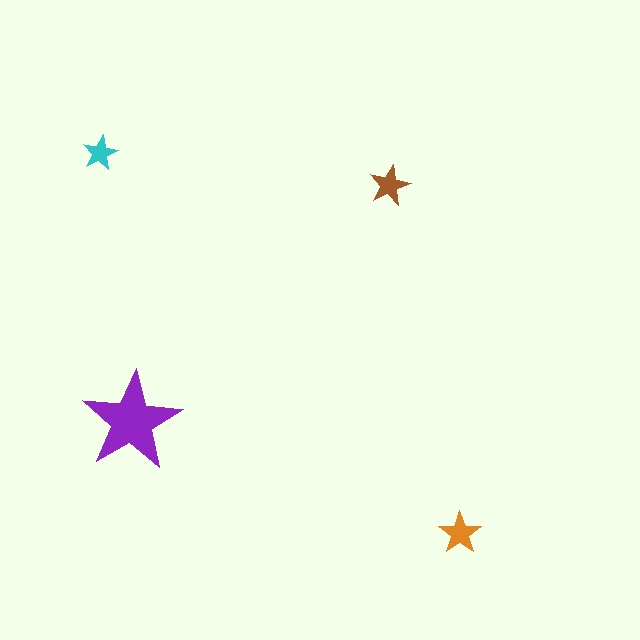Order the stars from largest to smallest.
the purple one, the orange one, the brown one, the cyan one.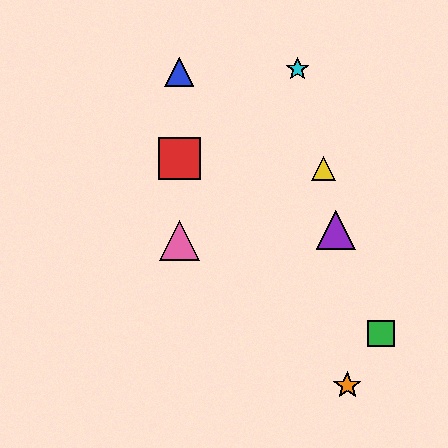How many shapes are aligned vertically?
3 shapes (the red square, the blue triangle, the pink triangle) are aligned vertically.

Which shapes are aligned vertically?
The red square, the blue triangle, the pink triangle are aligned vertically.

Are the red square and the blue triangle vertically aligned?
Yes, both are at x≈179.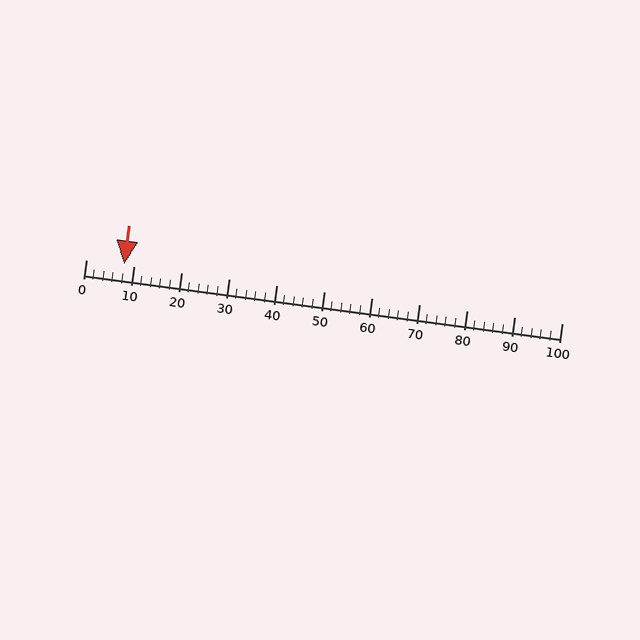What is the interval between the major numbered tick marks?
The major tick marks are spaced 10 units apart.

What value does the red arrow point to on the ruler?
The red arrow points to approximately 8.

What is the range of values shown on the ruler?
The ruler shows values from 0 to 100.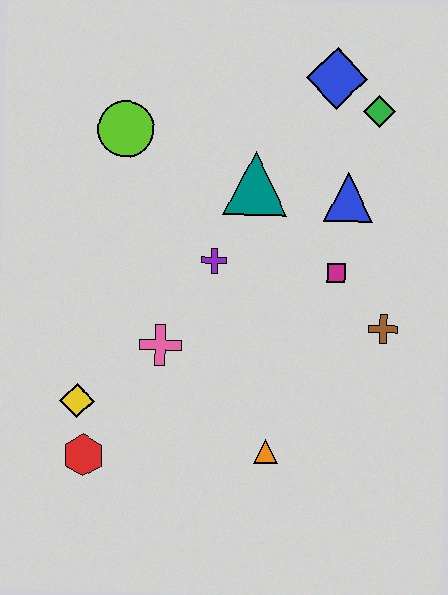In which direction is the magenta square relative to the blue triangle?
The magenta square is below the blue triangle.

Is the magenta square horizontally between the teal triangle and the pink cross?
No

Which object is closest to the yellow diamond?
The red hexagon is closest to the yellow diamond.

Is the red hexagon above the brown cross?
No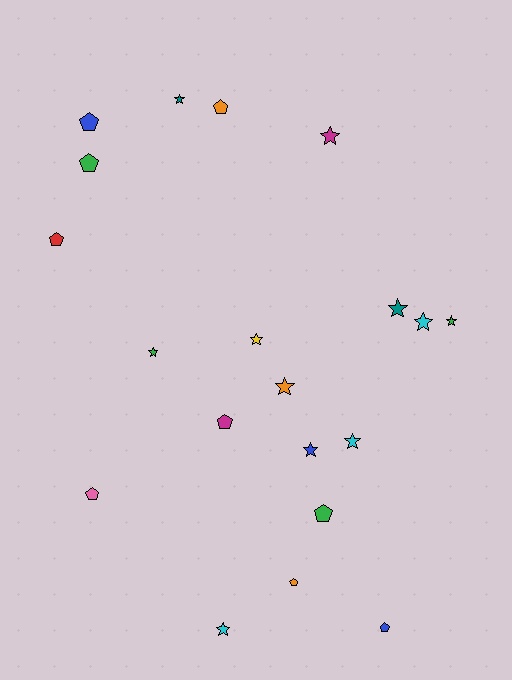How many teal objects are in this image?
There are 2 teal objects.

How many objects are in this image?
There are 20 objects.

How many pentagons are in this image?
There are 9 pentagons.